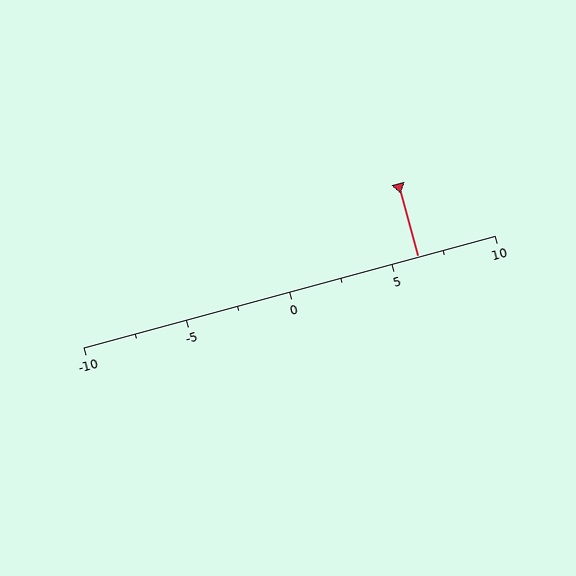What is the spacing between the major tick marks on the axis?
The major ticks are spaced 5 apart.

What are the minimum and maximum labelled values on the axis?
The axis runs from -10 to 10.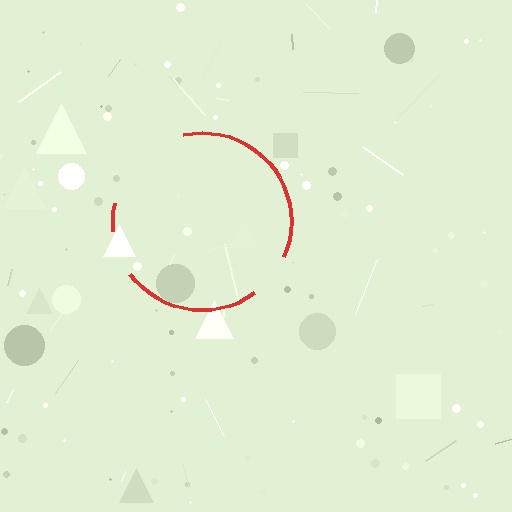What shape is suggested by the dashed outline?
The dashed outline suggests a circle.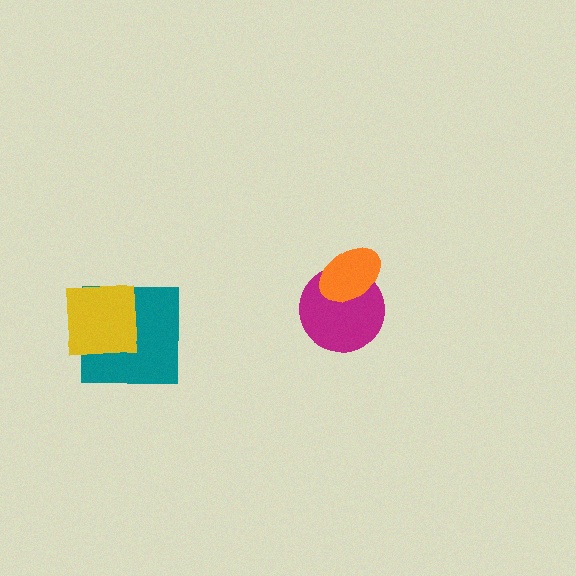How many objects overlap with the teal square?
1 object overlaps with the teal square.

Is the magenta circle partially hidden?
Yes, it is partially covered by another shape.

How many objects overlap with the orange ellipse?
1 object overlaps with the orange ellipse.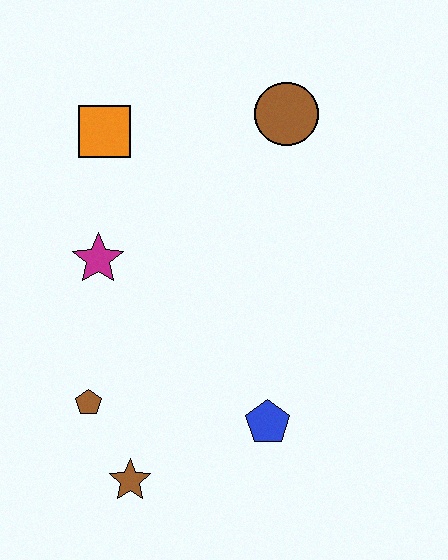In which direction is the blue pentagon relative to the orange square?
The blue pentagon is below the orange square.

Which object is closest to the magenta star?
The orange square is closest to the magenta star.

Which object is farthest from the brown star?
The brown circle is farthest from the brown star.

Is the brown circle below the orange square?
No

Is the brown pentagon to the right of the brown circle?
No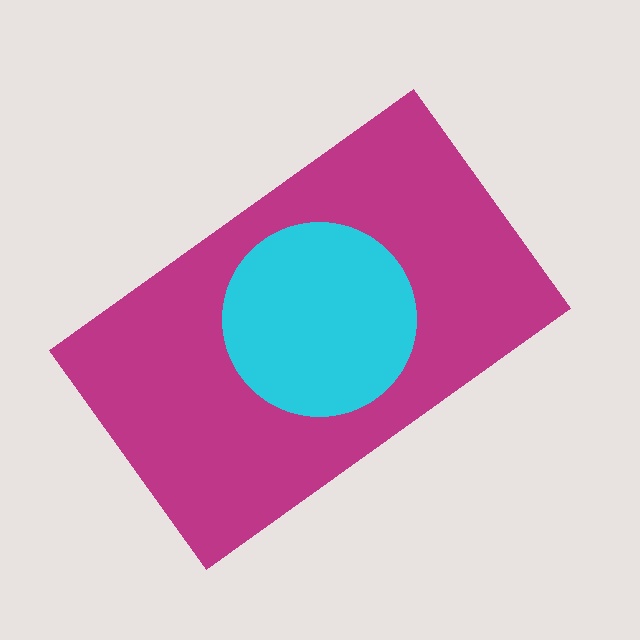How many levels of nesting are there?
2.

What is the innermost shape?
The cyan circle.